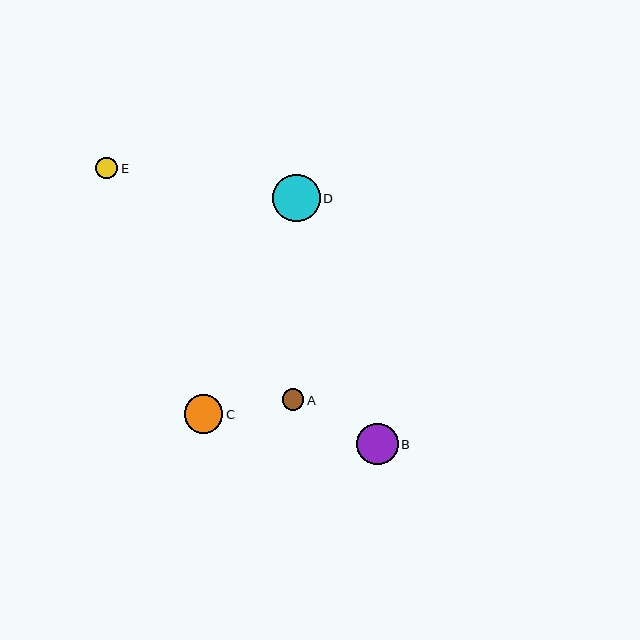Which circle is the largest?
Circle D is the largest with a size of approximately 47 pixels.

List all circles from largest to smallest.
From largest to smallest: D, B, C, E, A.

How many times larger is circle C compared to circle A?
Circle C is approximately 1.8 times the size of circle A.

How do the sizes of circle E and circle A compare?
Circle E and circle A are approximately the same size.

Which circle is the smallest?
Circle A is the smallest with a size of approximately 21 pixels.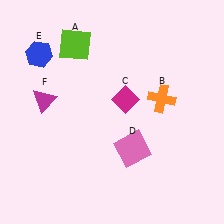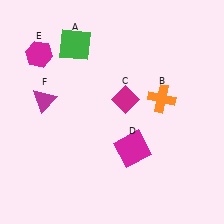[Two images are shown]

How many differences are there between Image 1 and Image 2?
There are 3 differences between the two images.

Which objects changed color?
A changed from lime to green. D changed from pink to magenta. E changed from blue to magenta.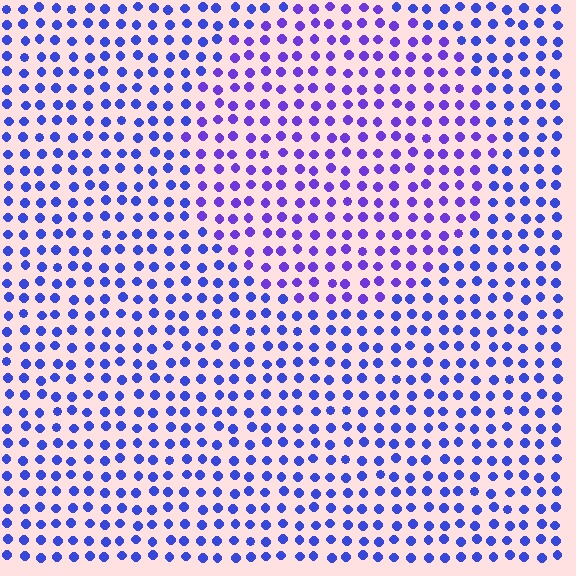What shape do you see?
I see a circle.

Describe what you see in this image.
The image is filled with small blue elements in a uniform arrangement. A circle-shaped region is visible where the elements are tinted to a slightly different hue, forming a subtle color boundary.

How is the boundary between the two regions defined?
The boundary is defined purely by a slight shift in hue (about 27 degrees). Spacing, size, and orientation are identical on both sides.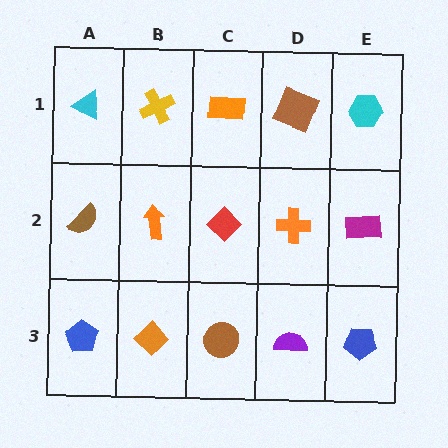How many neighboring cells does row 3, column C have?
3.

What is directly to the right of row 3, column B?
A brown circle.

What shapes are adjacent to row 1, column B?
An orange arrow (row 2, column B), a cyan triangle (row 1, column A), an orange rectangle (row 1, column C).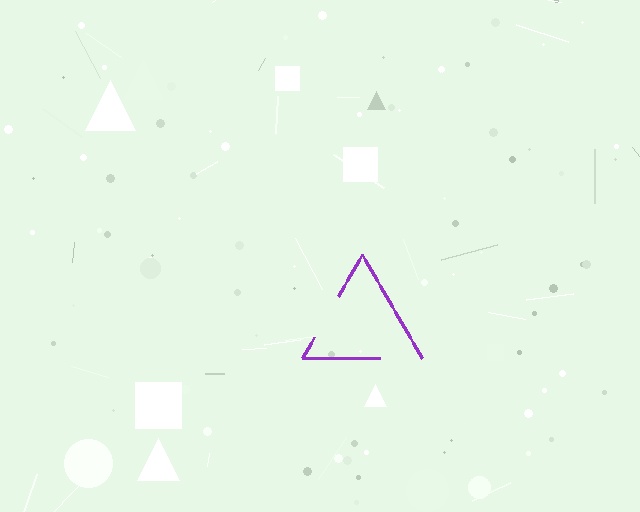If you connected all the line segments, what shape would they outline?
They would outline a triangle.